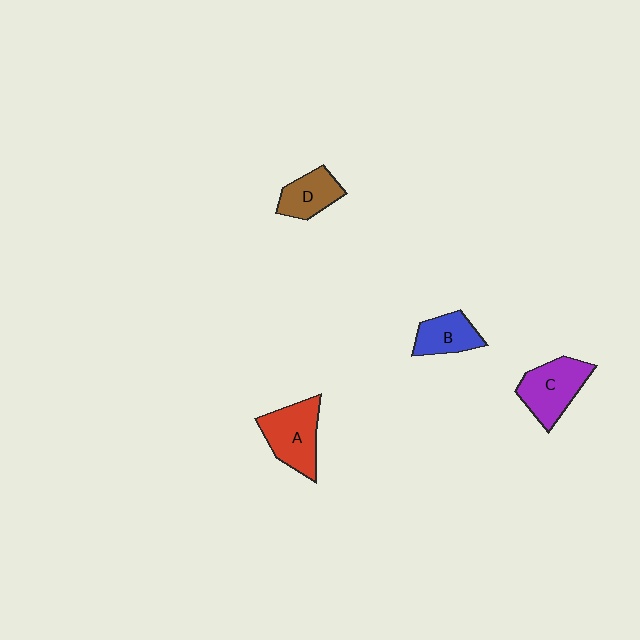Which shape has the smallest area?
Shape B (blue).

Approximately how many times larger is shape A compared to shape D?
Approximately 1.4 times.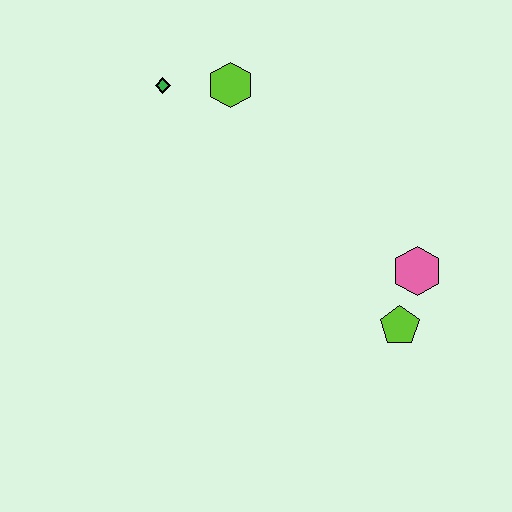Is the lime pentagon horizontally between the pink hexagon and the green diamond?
Yes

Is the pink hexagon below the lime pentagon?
No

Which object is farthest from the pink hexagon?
The green diamond is farthest from the pink hexagon.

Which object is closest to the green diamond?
The lime hexagon is closest to the green diamond.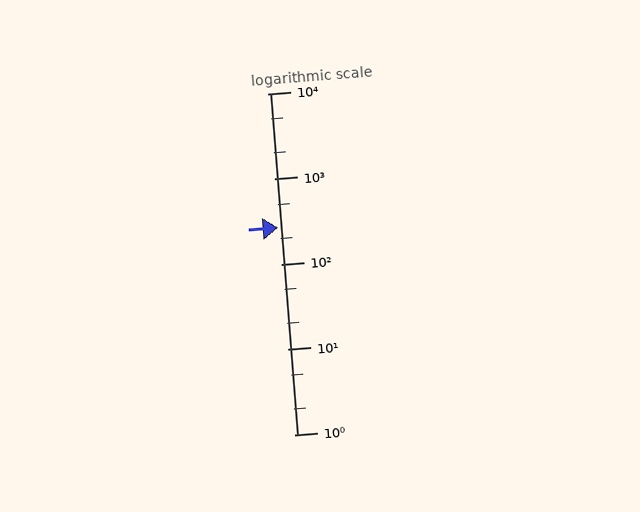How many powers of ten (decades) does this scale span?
The scale spans 4 decades, from 1 to 10000.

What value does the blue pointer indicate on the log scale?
The pointer indicates approximately 270.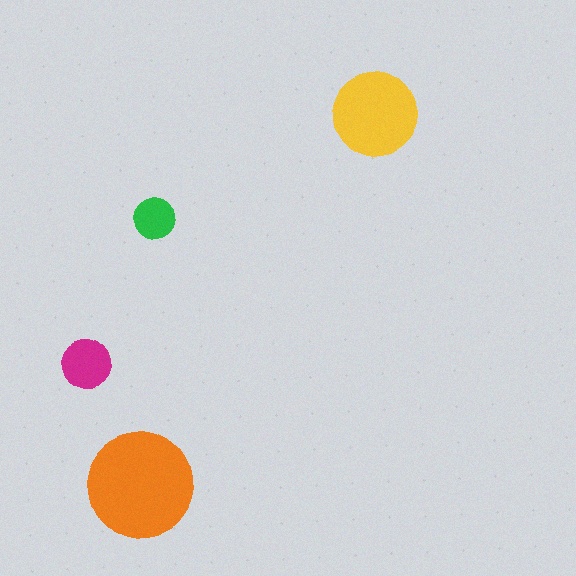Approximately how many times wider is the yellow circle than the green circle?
About 2 times wider.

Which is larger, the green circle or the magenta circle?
The magenta one.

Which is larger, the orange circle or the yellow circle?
The orange one.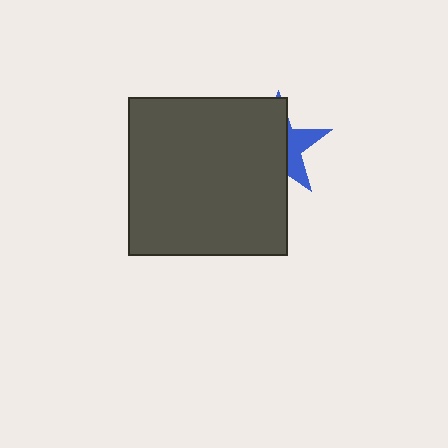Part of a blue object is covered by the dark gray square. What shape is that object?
It is a star.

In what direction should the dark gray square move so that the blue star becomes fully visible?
The dark gray square should move left. That is the shortest direction to clear the overlap and leave the blue star fully visible.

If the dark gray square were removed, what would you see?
You would see the complete blue star.